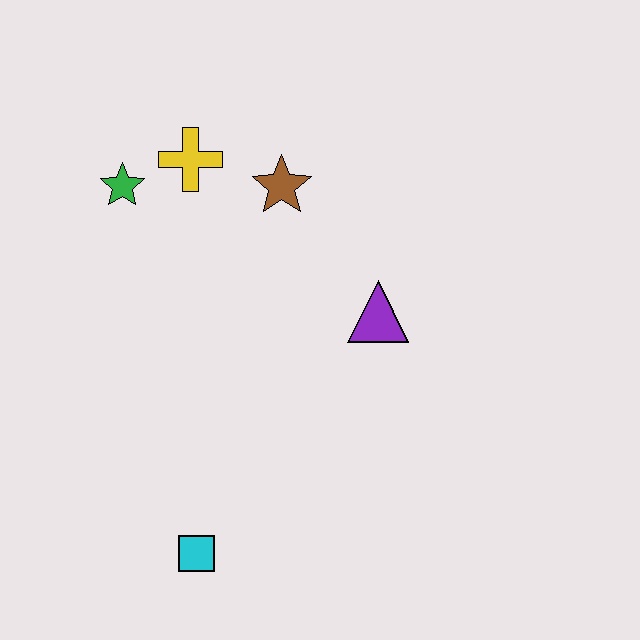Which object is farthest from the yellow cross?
The cyan square is farthest from the yellow cross.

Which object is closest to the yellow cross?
The green star is closest to the yellow cross.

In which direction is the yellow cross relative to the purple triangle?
The yellow cross is to the left of the purple triangle.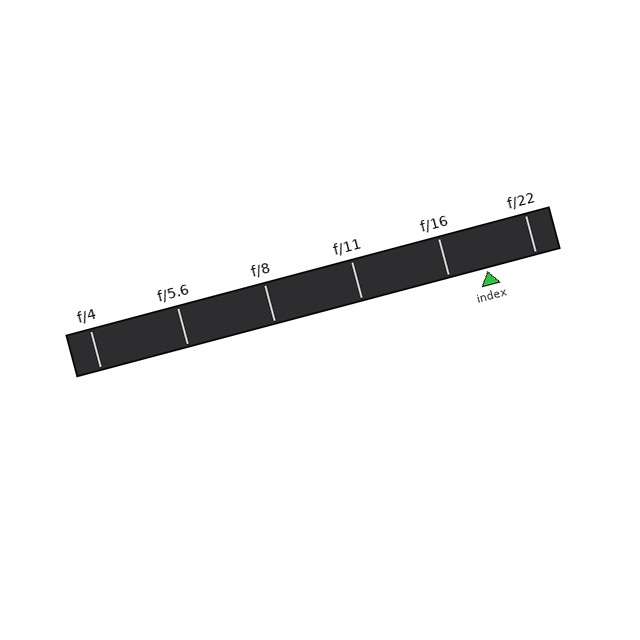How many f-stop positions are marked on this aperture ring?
There are 6 f-stop positions marked.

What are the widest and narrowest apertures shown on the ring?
The widest aperture shown is f/4 and the narrowest is f/22.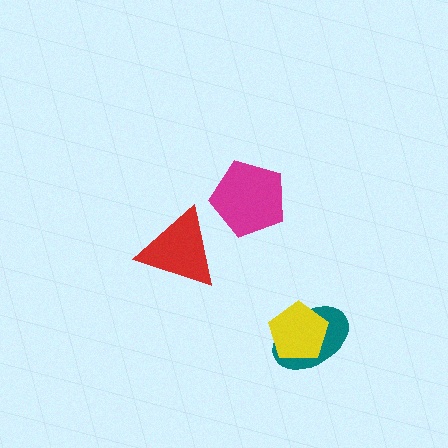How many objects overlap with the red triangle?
0 objects overlap with the red triangle.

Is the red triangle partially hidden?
No, no other shape covers it.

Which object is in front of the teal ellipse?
The yellow pentagon is in front of the teal ellipse.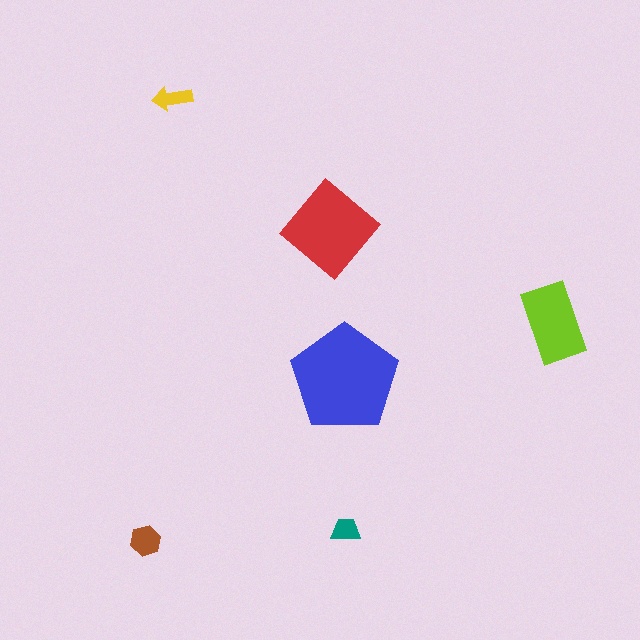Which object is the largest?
The blue pentagon.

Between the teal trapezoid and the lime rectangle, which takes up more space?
The lime rectangle.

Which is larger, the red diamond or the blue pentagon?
The blue pentagon.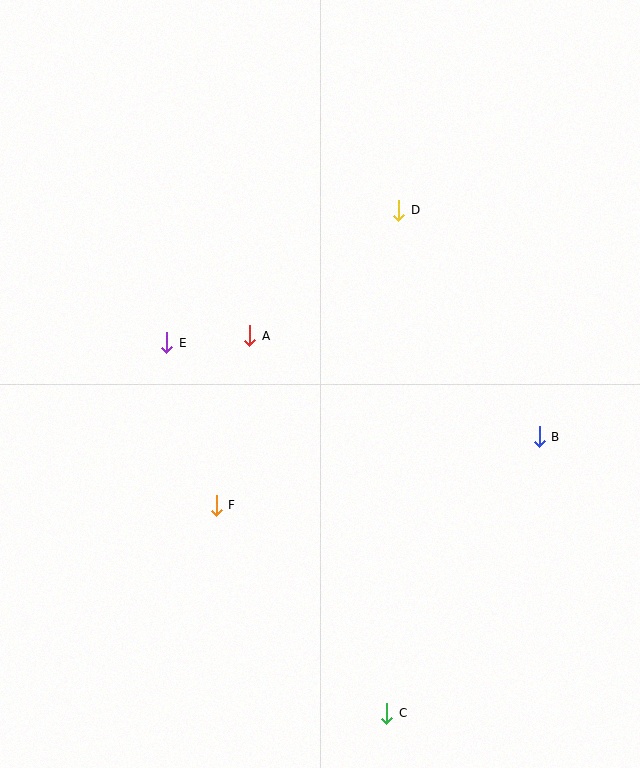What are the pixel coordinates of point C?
Point C is at (387, 713).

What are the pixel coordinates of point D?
Point D is at (399, 210).